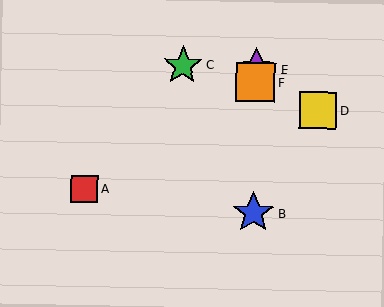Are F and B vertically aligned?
Yes, both are at x≈256.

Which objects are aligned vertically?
Objects B, E, F are aligned vertically.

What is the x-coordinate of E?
Object E is at x≈256.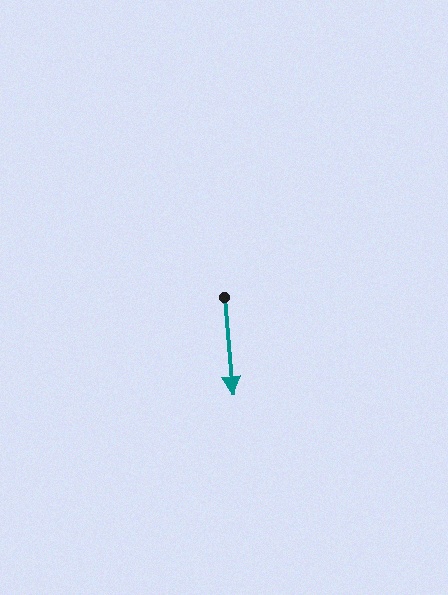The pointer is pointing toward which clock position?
Roughly 6 o'clock.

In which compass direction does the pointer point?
South.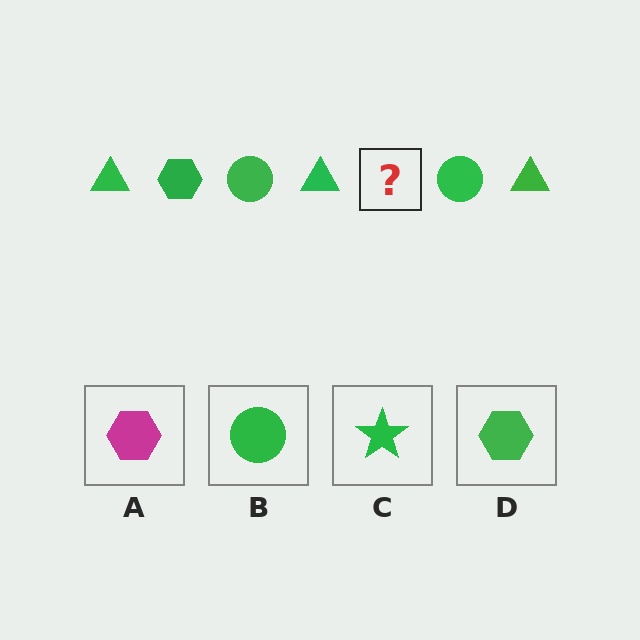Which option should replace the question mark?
Option D.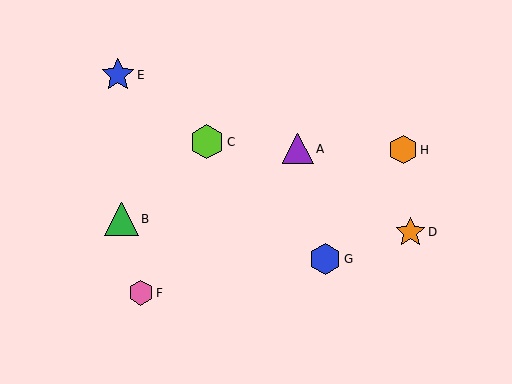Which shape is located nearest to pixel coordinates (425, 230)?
The orange star (labeled D) at (410, 232) is nearest to that location.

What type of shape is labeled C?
Shape C is a lime hexagon.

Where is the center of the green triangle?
The center of the green triangle is at (122, 219).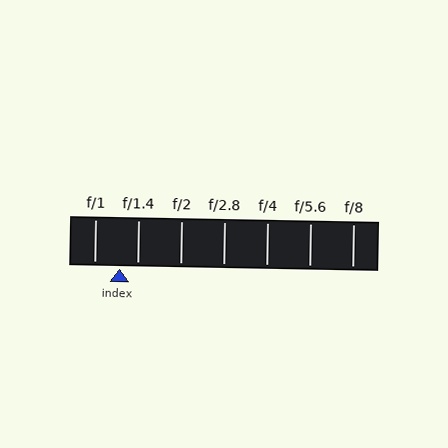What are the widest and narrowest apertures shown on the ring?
The widest aperture shown is f/1 and the narrowest is f/8.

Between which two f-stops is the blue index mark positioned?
The index mark is between f/1 and f/1.4.